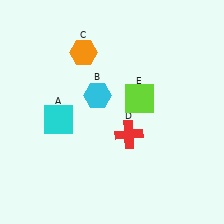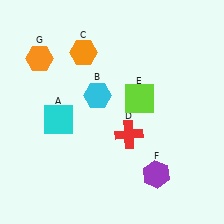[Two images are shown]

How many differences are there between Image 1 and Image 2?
There are 2 differences between the two images.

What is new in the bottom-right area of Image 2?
A purple hexagon (F) was added in the bottom-right area of Image 2.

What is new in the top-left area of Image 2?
An orange hexagon (G) was added in the top-left area of Image 2.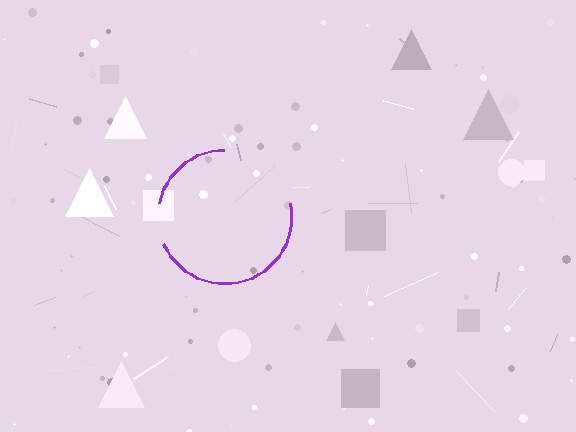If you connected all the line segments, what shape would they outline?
They would outline a circle.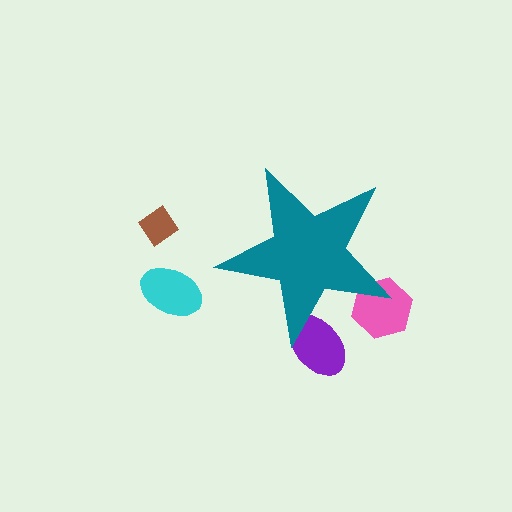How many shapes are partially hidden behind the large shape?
2 shapes are partially hidden.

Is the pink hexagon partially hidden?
Yes, the pink hexagon is partially hidden behind the teal star.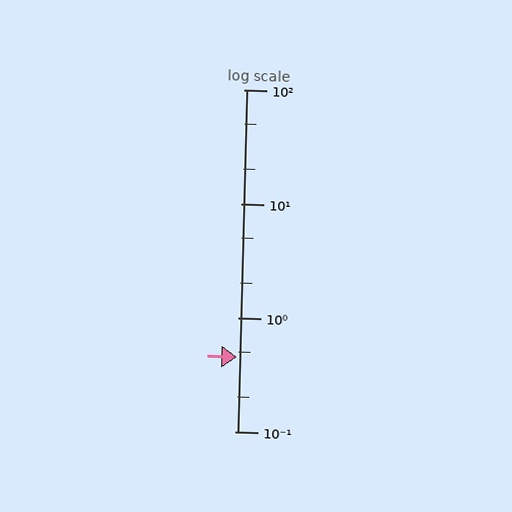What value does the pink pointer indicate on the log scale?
The pointer indicates approximately 0.45.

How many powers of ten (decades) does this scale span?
The scale spans 3 decades, from 0.1 to 100.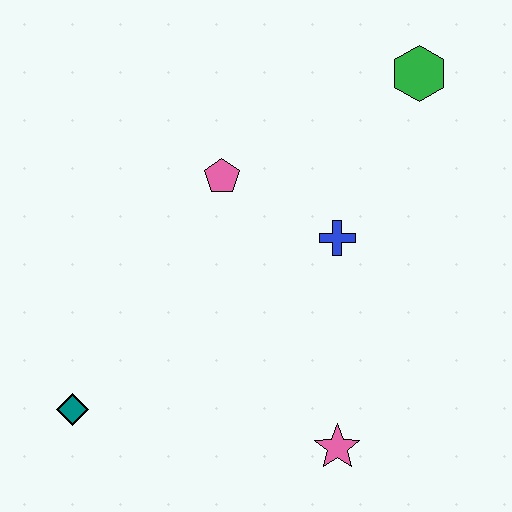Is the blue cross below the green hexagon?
Yes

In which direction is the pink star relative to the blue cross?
The pink star is below the blue cross.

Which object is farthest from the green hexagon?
The teal diamond is farthest from the green hexagon.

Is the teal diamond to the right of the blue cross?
No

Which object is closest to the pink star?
The blue cross is closest to the pink star.